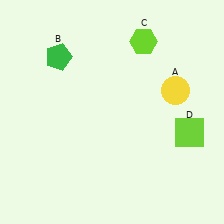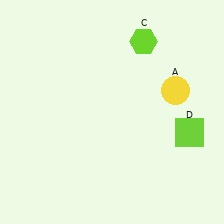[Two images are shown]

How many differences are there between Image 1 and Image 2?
There is 1 difference between the two images.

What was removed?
The green pentagon (B) was removed in Image 2.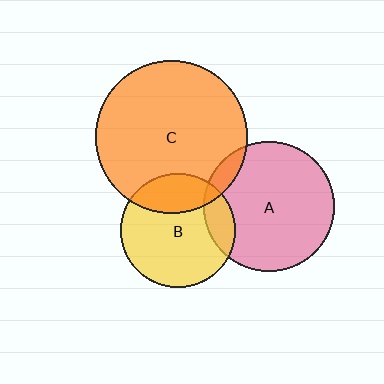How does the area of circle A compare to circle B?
Approximately 1.3 times.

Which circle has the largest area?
Circle C (orange).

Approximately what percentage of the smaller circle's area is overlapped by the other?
Approximately 25%.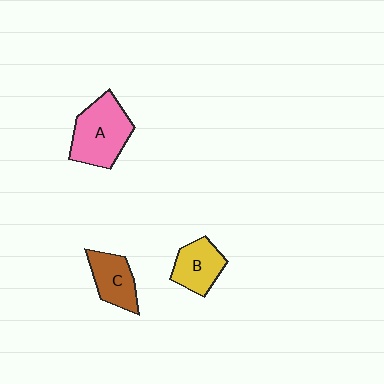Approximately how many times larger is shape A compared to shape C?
Approximately 1.5 times.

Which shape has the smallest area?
Shape C (brown).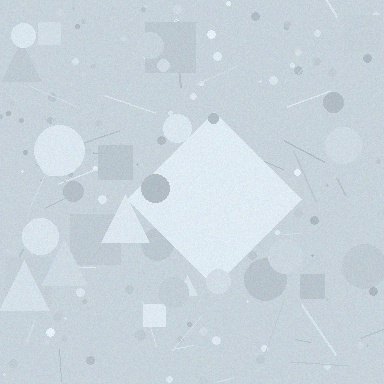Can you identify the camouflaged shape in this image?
The camouflaged shape is a diamond.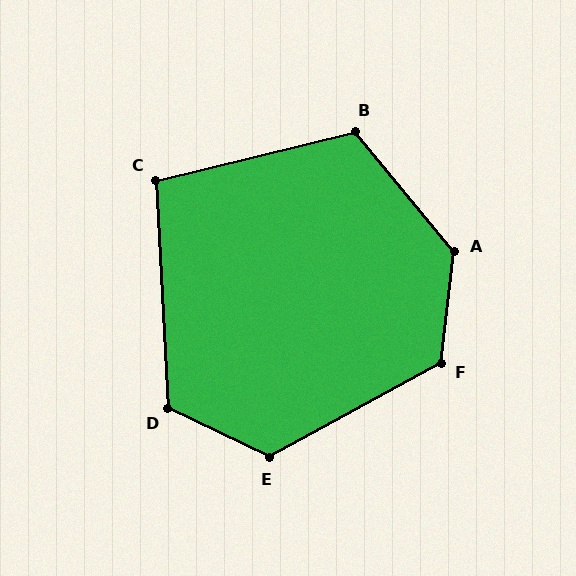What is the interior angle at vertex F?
Approximately 126 degrees (obtuse).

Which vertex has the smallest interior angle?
C, at approximately 101 degrees.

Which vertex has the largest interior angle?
A, at approximately 134 degrees.